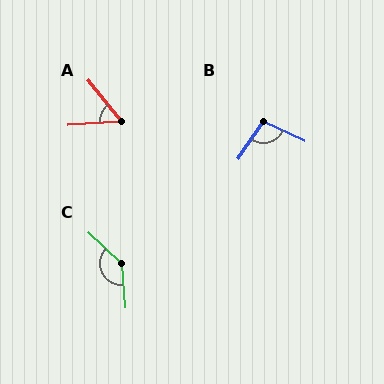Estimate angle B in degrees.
Approximately 99 degrees.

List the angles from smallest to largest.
A (55°), B (99°), C (137°).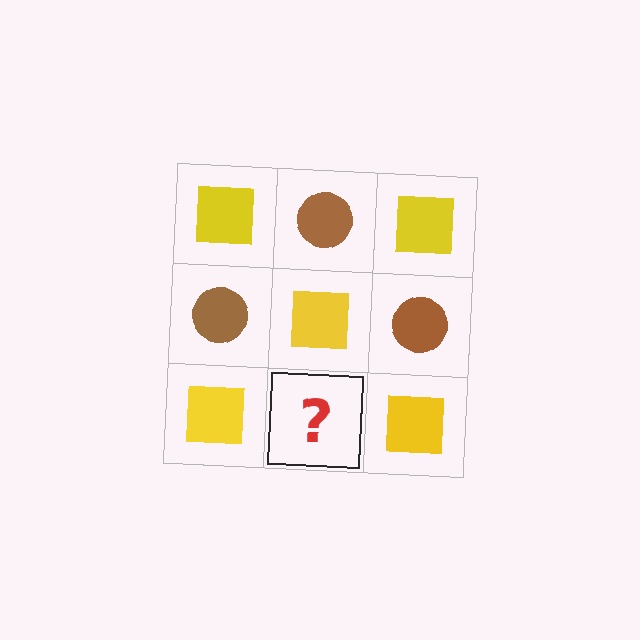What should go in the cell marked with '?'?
The missing cell should contain a brown circle.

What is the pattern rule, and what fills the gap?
The rule is that it alternates yellow square and brown circle in a checkerboard pattern. The gap should be filled with a brown circle.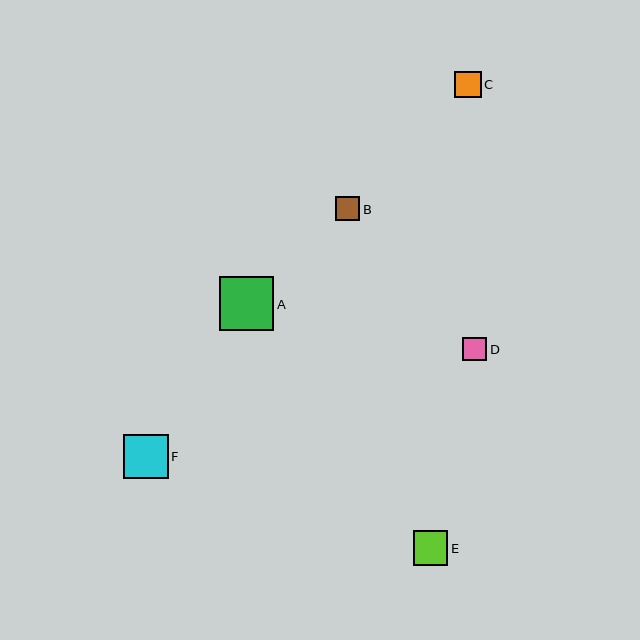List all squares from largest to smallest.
From largest to smallest: A, F, E, C, B, D.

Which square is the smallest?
Square D is the smallest with a size of approximately 24 pixels.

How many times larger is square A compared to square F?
Square A is approximately 1.2 times the size of square F.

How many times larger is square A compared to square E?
Square A is approximately 1.6 times the size of square E.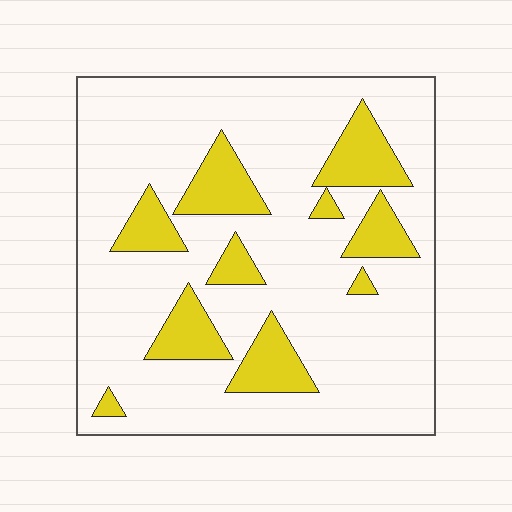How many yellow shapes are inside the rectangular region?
10.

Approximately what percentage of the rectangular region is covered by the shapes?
Approximately 20%.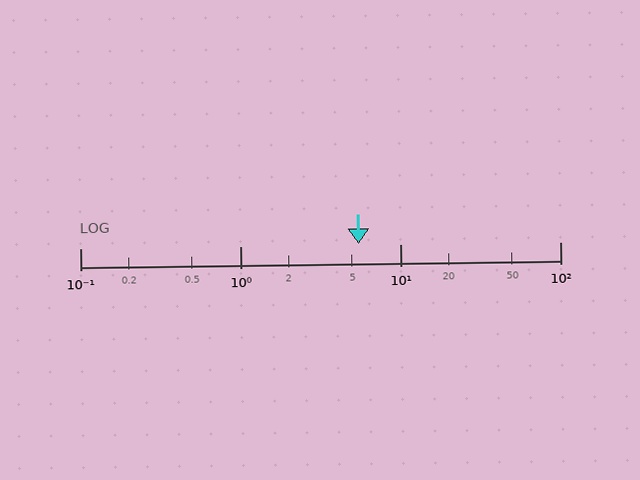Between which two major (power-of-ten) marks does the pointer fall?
The pointer is between 1 and 10.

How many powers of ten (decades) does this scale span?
The scale spans 3 decades, from 0.1 to 100.